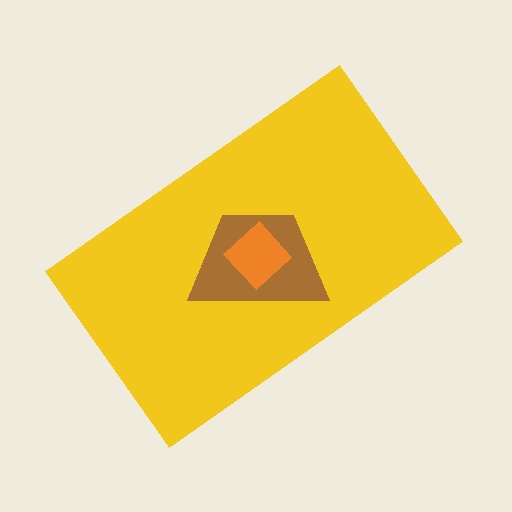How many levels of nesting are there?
3.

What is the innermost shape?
The orange diamond.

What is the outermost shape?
The yellow rectangle.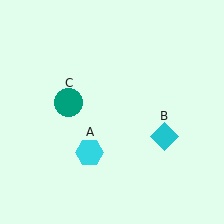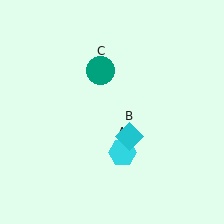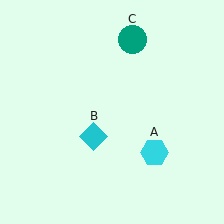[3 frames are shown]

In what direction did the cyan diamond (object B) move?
The cyan diamond (object B) moved left.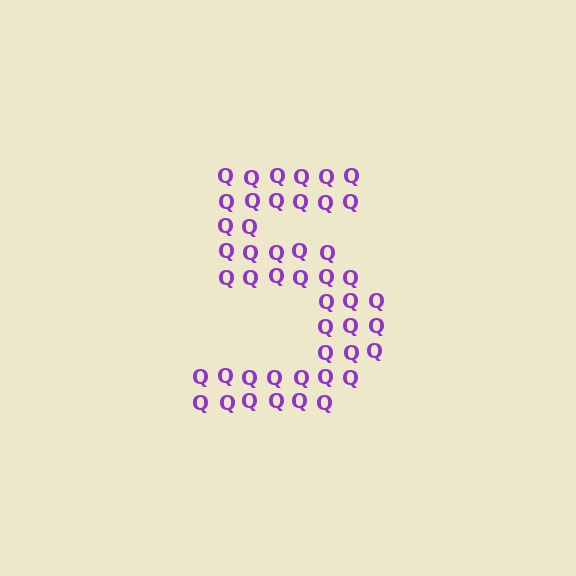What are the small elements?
The small elements are letter Q's.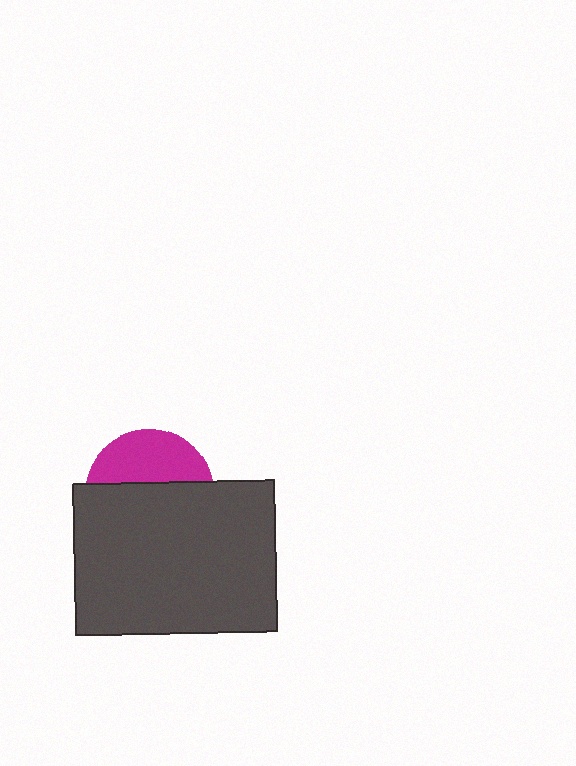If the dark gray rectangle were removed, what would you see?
You would see the complete magenta circle.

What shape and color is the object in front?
The object in front is a dark gray rectangle.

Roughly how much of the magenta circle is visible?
A small part of it is visible (roughly 39%).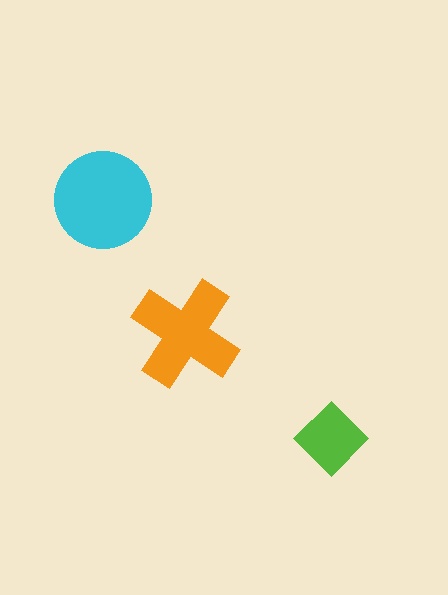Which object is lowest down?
The lime diamond is bottommost.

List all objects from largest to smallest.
The cyan circle, the orange cross, the lime diamond.